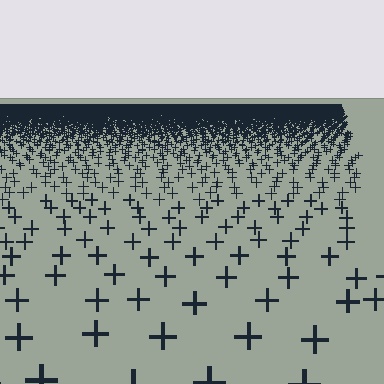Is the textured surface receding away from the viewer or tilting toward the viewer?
The surface is receding away from the viewer. Texture elements get smaller and denser toward the top.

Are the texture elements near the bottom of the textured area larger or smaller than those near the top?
Larger. Near the bottom, elements are closer to the viewer and appear at a bigger on-screen size.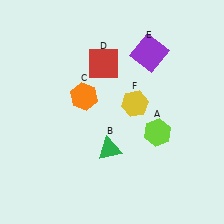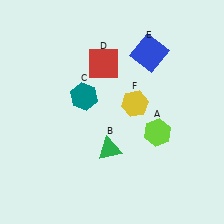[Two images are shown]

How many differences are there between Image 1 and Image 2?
There are 2 differences between the two images.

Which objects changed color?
C changed from orange to teal. E changed from purple to blue.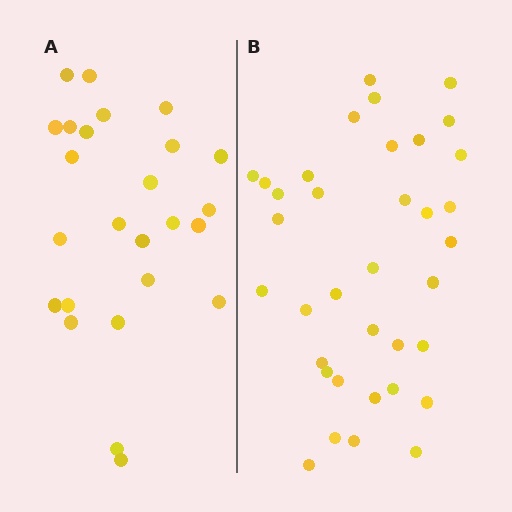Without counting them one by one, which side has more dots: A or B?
Region B (the right region) has more dots.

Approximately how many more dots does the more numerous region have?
Region B has roughly 12 or so more dots than region A.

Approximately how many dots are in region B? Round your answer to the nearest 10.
About 40 dots. (The exact count is 36, which rounds to 40.)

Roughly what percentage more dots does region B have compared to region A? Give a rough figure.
About 45% more.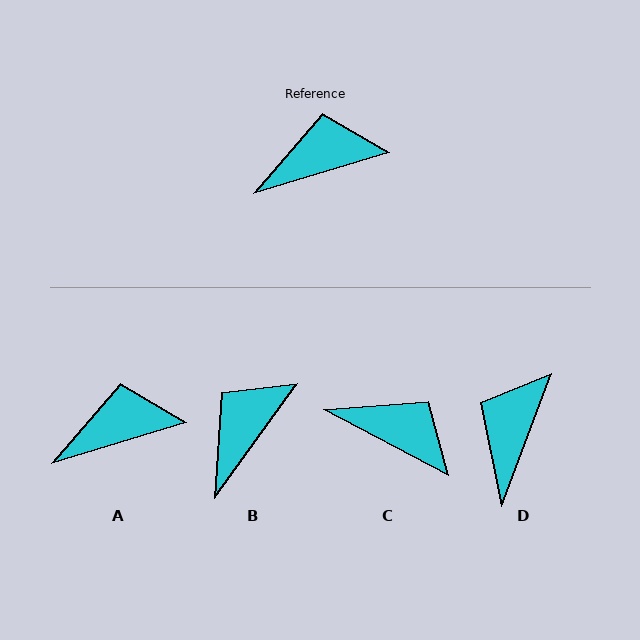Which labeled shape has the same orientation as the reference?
A.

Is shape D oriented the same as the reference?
No, it is off by about 53 degrees.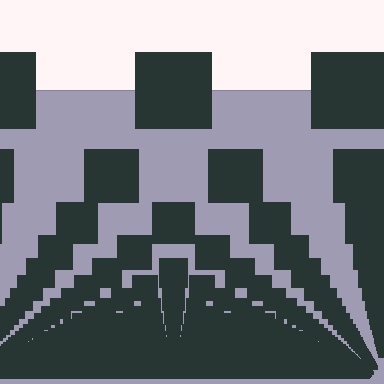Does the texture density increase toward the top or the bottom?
Density increases toward the bottom.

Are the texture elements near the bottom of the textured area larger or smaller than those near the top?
Smaller. The gradient is inverted — elements near the bottom are smaller and denser.